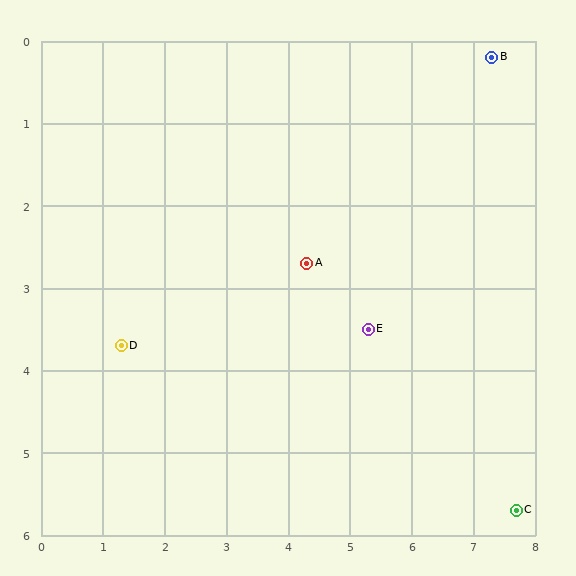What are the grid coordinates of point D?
Point D is at approximately (1.3, 3.7).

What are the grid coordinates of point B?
Point B is at approximately (7.3, 0.2).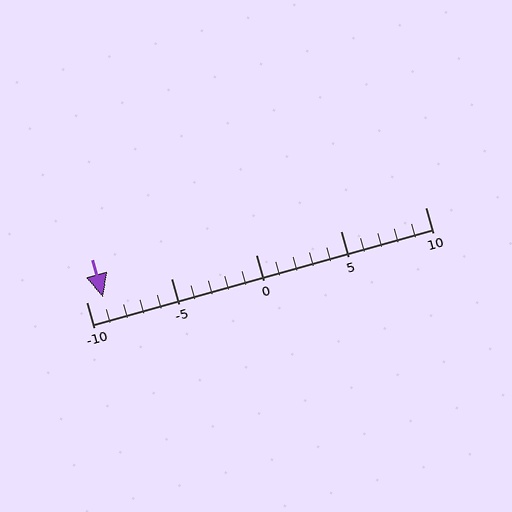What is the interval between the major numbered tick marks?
The major tick marks are spaced 5 units apart.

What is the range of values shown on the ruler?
The ruler shows values from -10 to 10.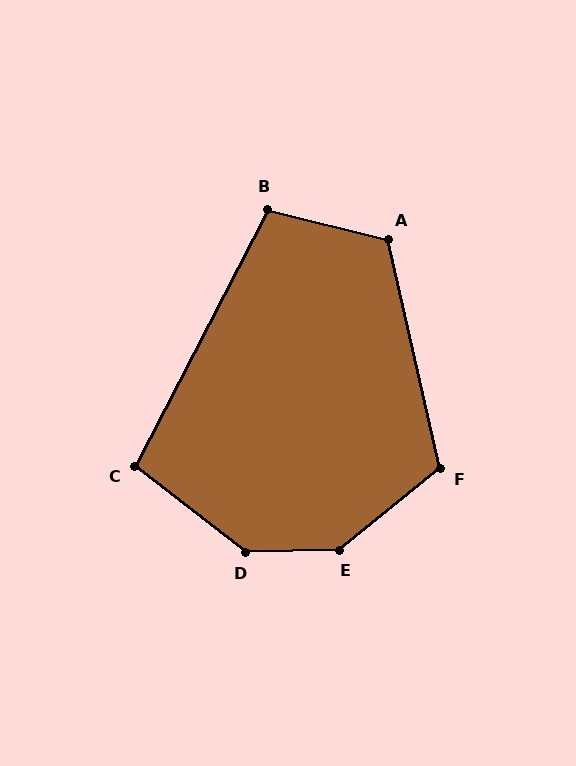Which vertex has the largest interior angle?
E, at approximately 143 degrees.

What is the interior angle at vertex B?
Approximately 103 degrees (obtuse).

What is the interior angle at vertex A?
Approximately 117 degrees (obtuse).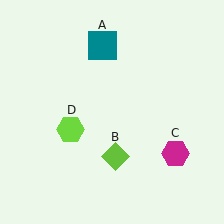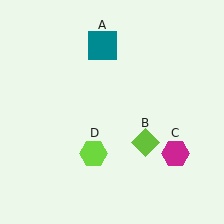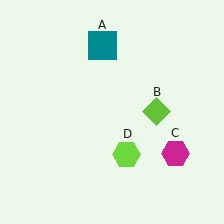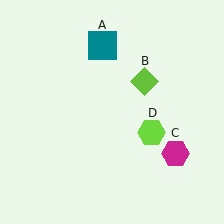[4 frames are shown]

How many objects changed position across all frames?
2 objects changed position: lime diamond (object B), lime hexagon (object D).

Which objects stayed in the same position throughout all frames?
Teal square (object A) and magenta hexagon (object C) remained stationary.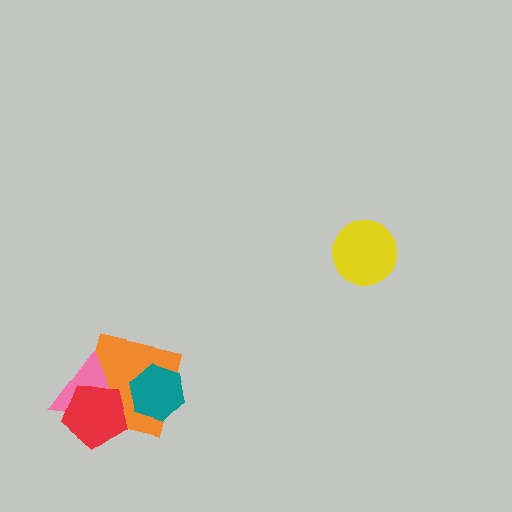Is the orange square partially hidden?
Yes, it is partially covered by another shape.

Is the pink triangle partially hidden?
Yes, it is partially covered by another shape.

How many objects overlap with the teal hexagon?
1 object overlaps with the teal hexagon.